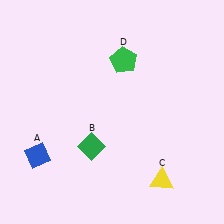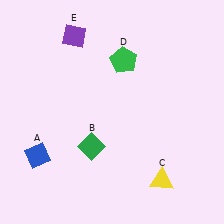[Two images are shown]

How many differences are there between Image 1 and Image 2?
There is 1 difference between the two images.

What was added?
A purple diamond (E) was added in Image 2.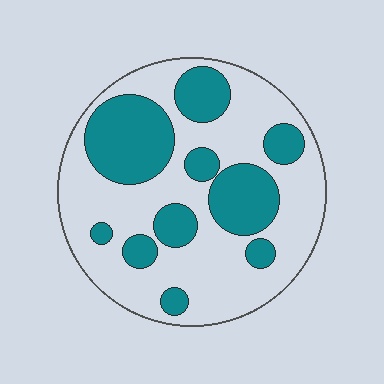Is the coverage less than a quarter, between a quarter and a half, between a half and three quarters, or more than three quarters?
Between a quarter and a half.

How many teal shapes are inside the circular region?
10.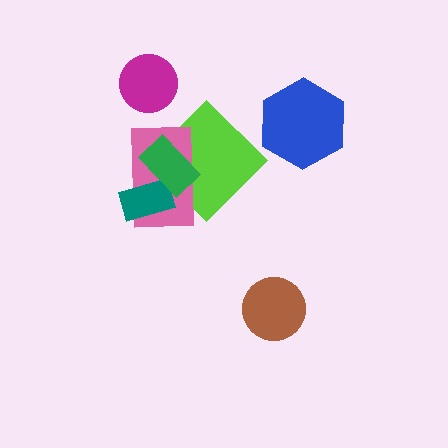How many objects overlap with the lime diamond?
2 objects overlap with the lime diamond.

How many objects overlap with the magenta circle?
0 objects overlap with the magenta circle.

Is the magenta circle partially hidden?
No, no other shape covers it.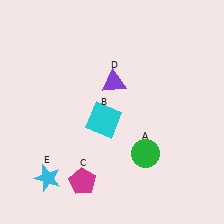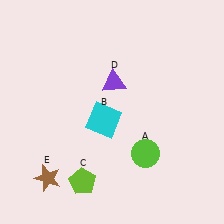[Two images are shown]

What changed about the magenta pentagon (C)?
In Image 1, C is magenta. In Image 2, it changed to lime.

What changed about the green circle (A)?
In Image 1, A is green. In Image 2, it changed to lime.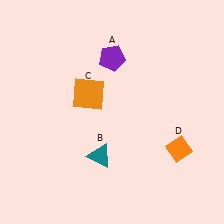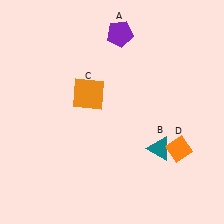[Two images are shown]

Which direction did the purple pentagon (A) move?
The purple pentagon (A) moved up.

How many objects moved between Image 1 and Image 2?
2 objects moved between the two images.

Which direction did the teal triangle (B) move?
The teal triangle (B) moved right.